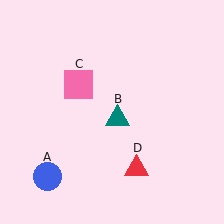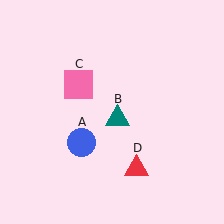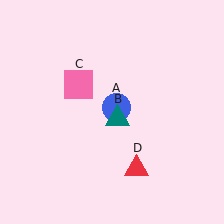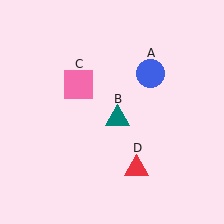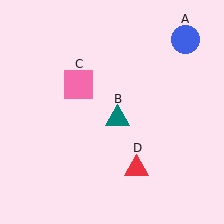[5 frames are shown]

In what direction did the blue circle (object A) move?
The blue circle (object A) moved up and to the right.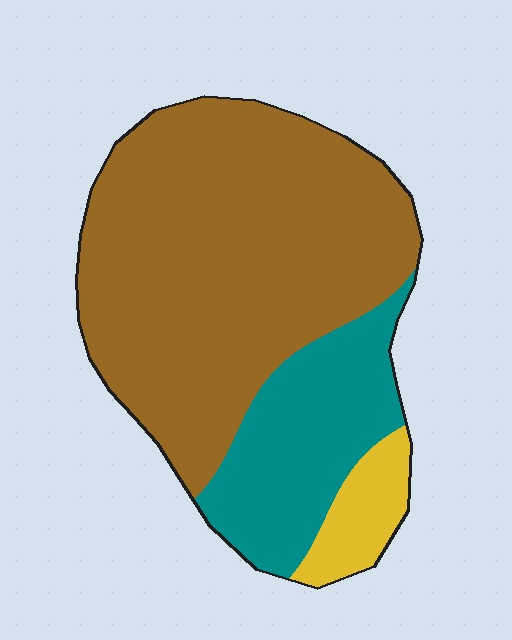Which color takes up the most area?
Brown, at roughly 70%.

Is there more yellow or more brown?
Brown.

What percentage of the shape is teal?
Teal takes up about one quarter (1/4) of the shape.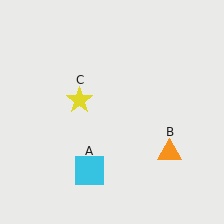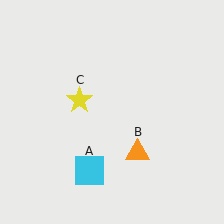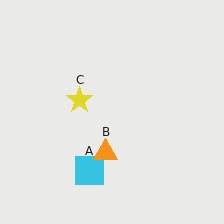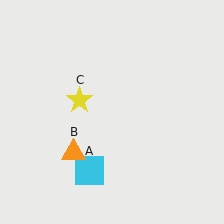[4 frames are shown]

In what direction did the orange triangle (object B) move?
The orange triangle (object B) moved left.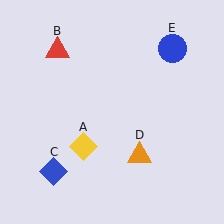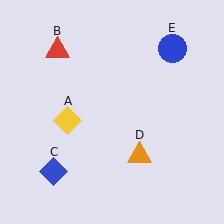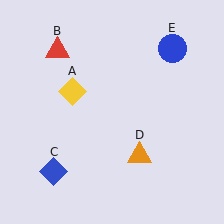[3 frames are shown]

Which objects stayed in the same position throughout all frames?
Red triangle (object B) and blue diamond (object C) and orange triangle (object D) and blue circle (object E) remained stationary.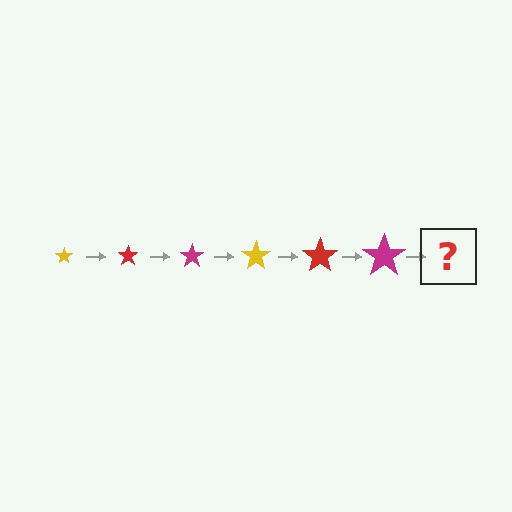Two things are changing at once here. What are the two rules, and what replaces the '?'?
The two rules are that the star grows larger each step and the color cycles through yellow, red, and magenta. The '?' should be a yellow star, larger than the previous one.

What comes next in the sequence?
The next element should be a yellow star, larger than the previous one.